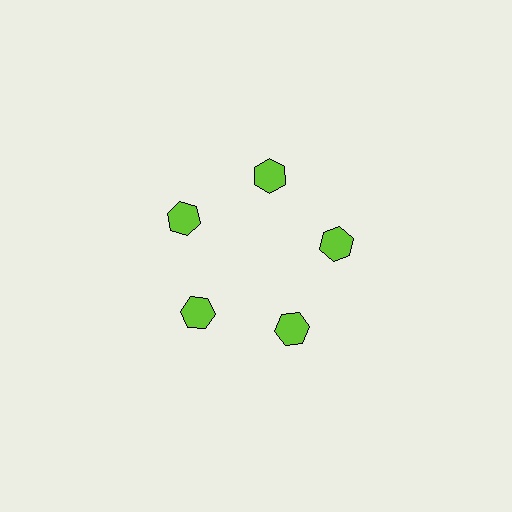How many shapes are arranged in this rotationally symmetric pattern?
There are 5 shapes, arranged in 5 groups of 1.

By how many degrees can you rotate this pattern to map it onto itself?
The pattern maps onto itself every 72 degrees of rotation.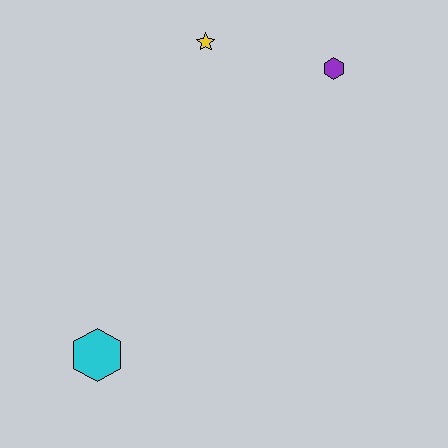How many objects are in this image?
There are 3 objects.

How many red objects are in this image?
There are no red objects.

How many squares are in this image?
There are no squares.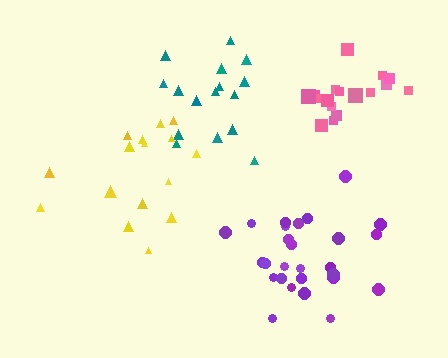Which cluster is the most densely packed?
Purple.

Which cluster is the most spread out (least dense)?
Yellow.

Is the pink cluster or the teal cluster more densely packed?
Pink.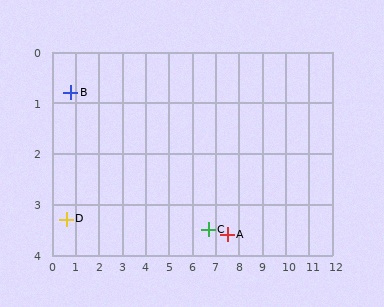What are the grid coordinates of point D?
Point D is at approximately (0.6, 3.3).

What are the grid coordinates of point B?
Point B is at approximately (0.8, 0.8).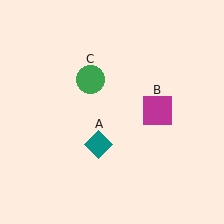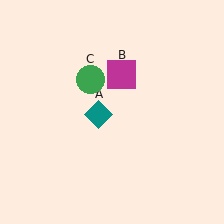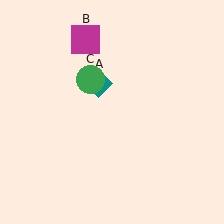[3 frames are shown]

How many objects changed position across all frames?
2 objects changed position: teal diamond (object A), magenta square (object B).